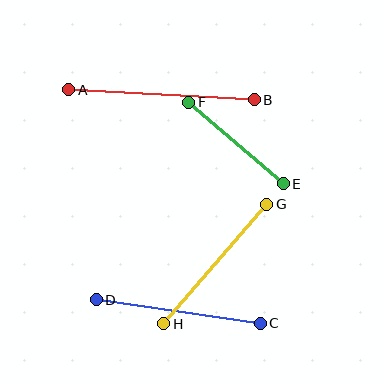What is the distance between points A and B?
The distance is approximately 186 pixels.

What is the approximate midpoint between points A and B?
The midpoint is at approximately (161, 95) pixels.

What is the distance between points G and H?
The distance is approximately 158 pixels.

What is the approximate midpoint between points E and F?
The midpoint is at approximately (236, 143) pixels.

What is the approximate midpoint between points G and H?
The midpoint is at approximately (215, 264) pixels.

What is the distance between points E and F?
The distance is approximately 125 pixels.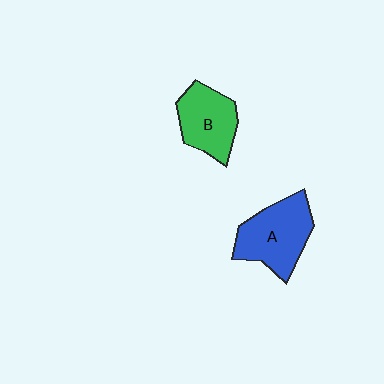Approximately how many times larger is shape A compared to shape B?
Approximately 1.2 times.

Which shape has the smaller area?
Shape B (green).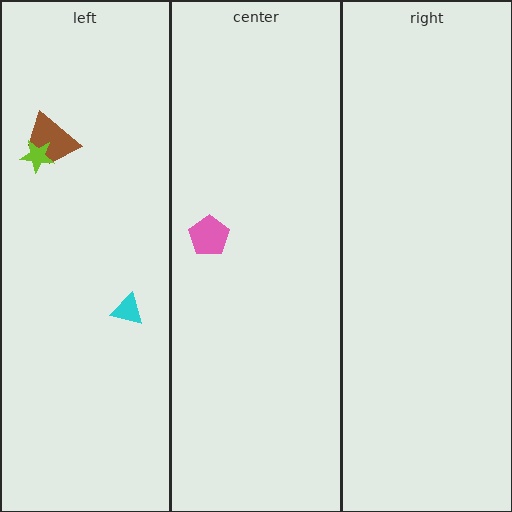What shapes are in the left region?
The brown trapezoid, the lime star, the cyan triangle.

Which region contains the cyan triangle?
The left region.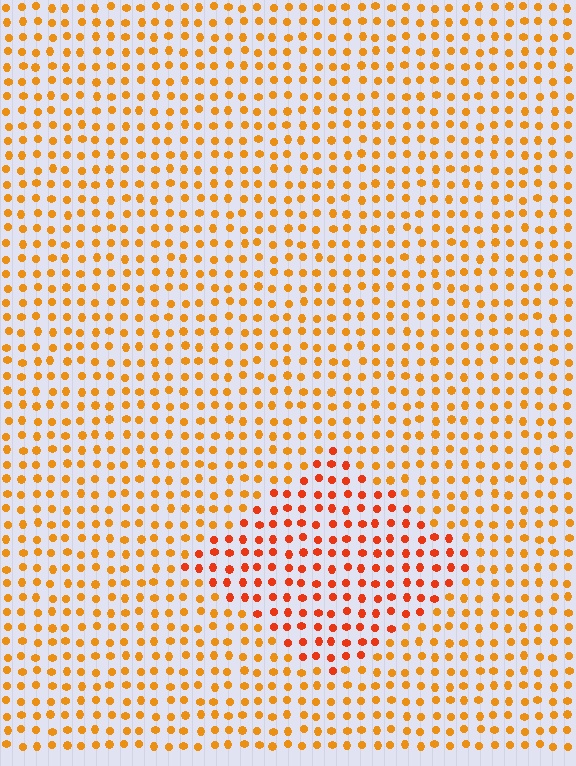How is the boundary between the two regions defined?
The boundary is defined purely by a slight shift in hue (about 25 degrees). Spacing, size, and orientation are identical on both sides.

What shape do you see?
I see a diamond.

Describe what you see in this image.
The image is filled with small orange elements in a uniform arrangement. A diamond-shaped region is visible where the elements are tinted to a slightly different hue, forming a subtle color boundary.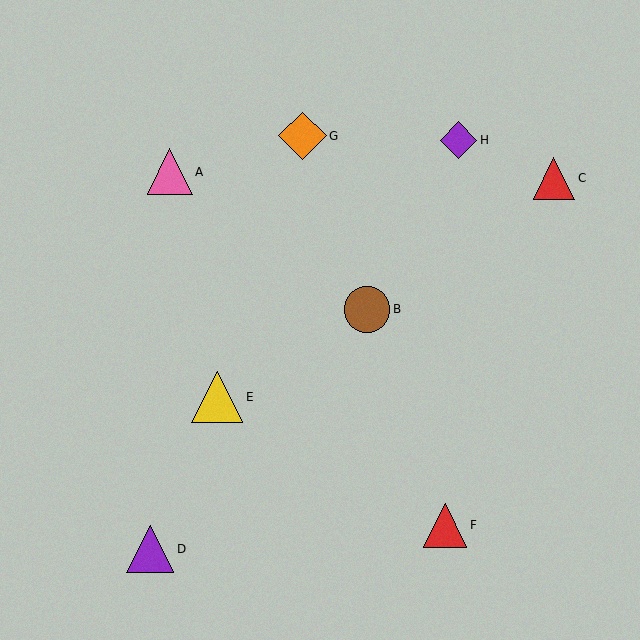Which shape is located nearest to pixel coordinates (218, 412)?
The yellow triangle (labeled E) at (217, 397) is nearest to that location.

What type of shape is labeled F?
Shape F is a red triangle.